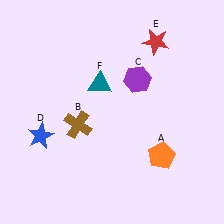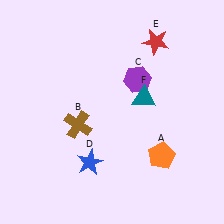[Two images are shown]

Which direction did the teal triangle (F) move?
The teal triangle (F) moved right.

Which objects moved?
The objects that moved are: the blue star (D), the teal triangle (F).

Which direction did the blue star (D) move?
The blue star (D) moved right.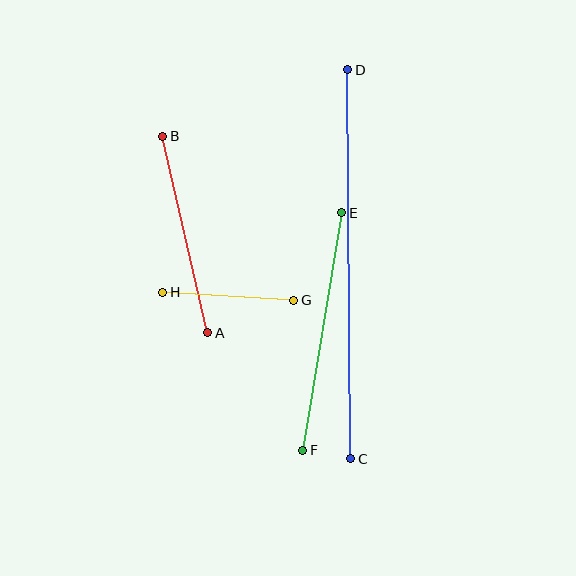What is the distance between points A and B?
The distance is approximately 202 pixels.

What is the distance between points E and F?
The distance is approximately 240 pixels.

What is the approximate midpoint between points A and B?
The midpoint is at approximately (185, 235) pixels.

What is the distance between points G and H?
The distance is approximately 131 pixels.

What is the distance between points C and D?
The distance is approximately 389 pixels.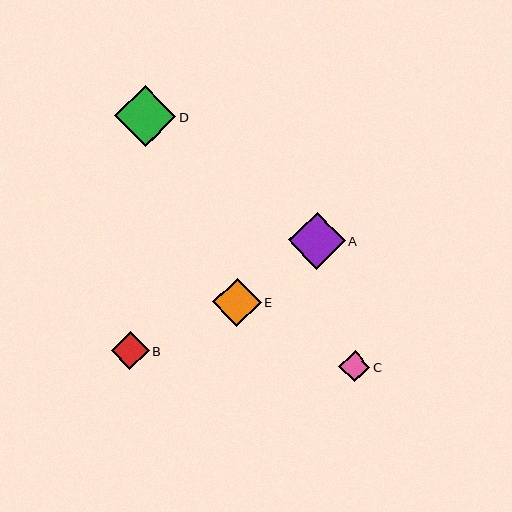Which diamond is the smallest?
Diamond C is the smallest with a size of approximately 31 pixels.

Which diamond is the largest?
Diamond D is the largest with a size of approximately 61 pixels.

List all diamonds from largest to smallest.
From largest to smallest: D, A, E, B, C.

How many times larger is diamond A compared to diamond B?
Diamond A is approximately 1.5 times the size of diamond B.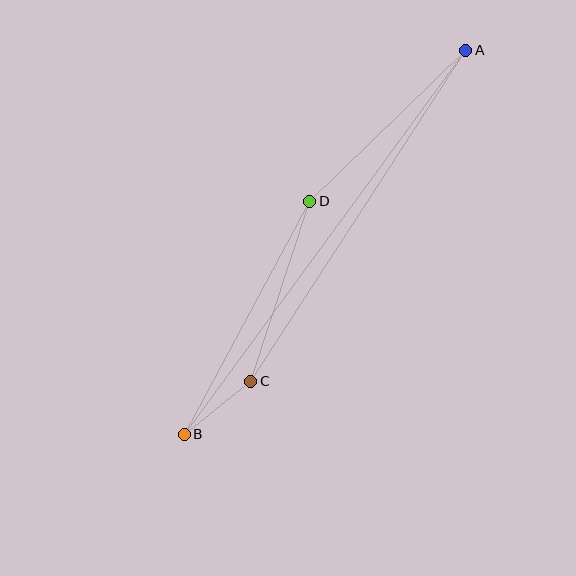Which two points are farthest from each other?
Points A and B are farthest from each other.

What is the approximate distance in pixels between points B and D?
The distance between B and D is approximately 265 pixels.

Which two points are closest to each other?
Points B and C are closest to each other.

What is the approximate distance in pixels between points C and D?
The distance between C and D is approximately 189 pixels.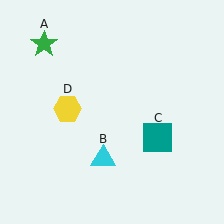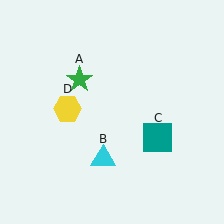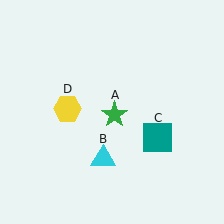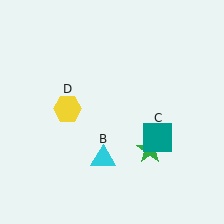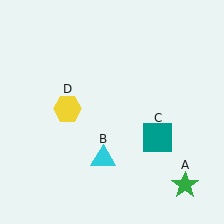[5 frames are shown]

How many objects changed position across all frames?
1 object changed position: green star (object A).